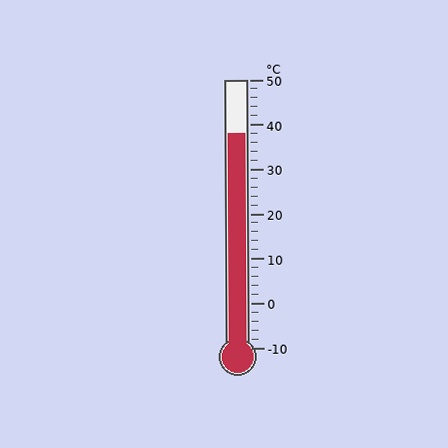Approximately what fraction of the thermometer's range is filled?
The thermometer is filled to approximately 80% of its range.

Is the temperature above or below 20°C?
The temperature is above 20°C.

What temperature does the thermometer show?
The thermometer shows approximately 38°C.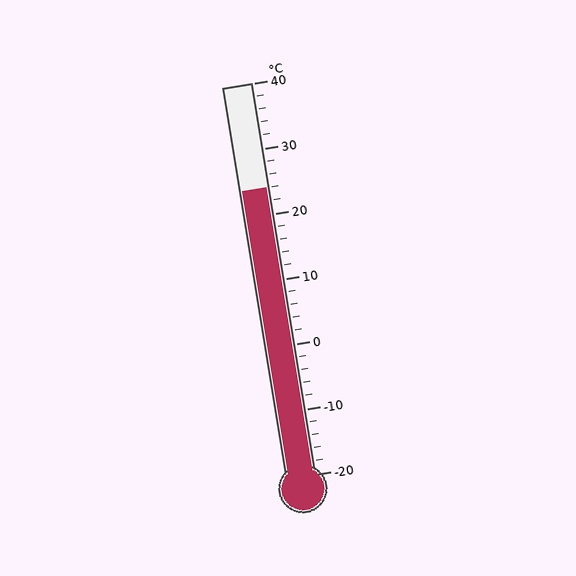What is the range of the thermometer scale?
The thermometer scale ranges from -20°C to 40°C.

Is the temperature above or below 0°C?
The temperature is above 0°C.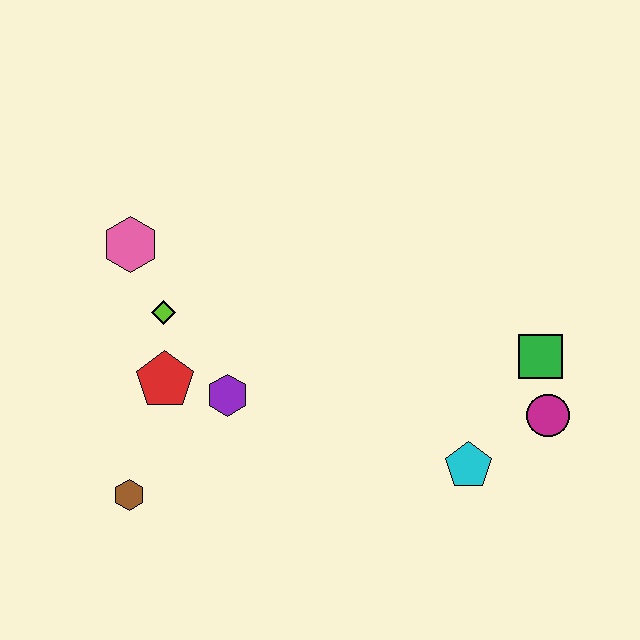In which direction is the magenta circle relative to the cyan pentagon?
The magenta circle is to the right of the cyan pentagon.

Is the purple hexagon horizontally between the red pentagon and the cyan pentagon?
Yes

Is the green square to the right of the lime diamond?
Yes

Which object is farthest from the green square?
The brown hexagon is farthest from the green square.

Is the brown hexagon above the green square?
No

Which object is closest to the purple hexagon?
The red pentagon is closest to the purple hexagon.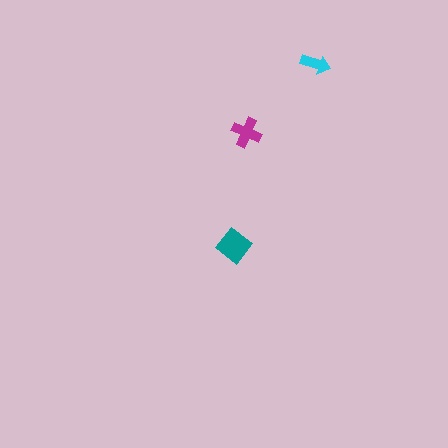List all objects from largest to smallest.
The teal diamond, the magenta cross, the cyan arrow.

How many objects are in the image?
There are 3 objects in the image.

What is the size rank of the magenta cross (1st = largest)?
2nd.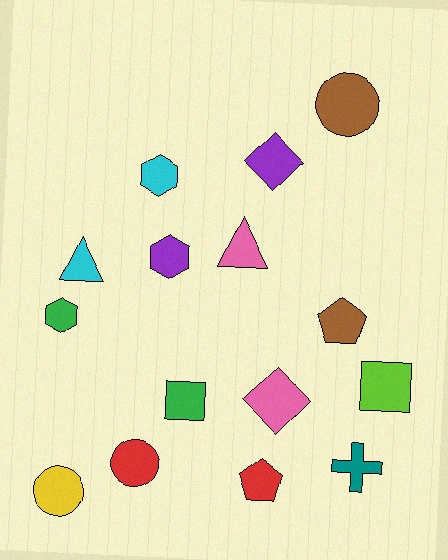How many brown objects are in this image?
There are 2 brown objects.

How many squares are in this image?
There are 2 squares.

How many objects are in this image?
There are 15 objects.